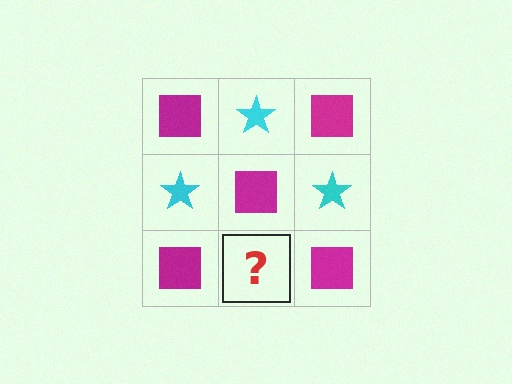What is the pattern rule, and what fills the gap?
The rule is that it alternates magenta square and cyan star in a checkerboard pattern. The gap should be filled with a cyan star.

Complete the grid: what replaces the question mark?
The question mark should be replaced with a cyan star.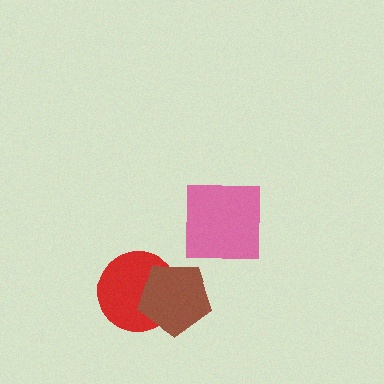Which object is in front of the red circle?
The brown pentagon is in front of the red circle.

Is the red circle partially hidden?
Yes, it is partially covered by another shape.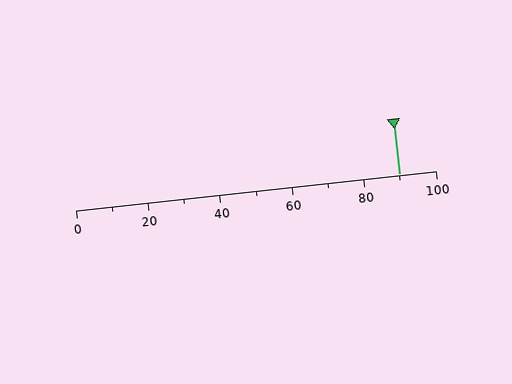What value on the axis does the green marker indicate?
The marker indicates approximately 90.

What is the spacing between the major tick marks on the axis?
The major ticks are spaced 20 apart.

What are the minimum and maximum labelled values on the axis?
The axis runs from 0 to 100.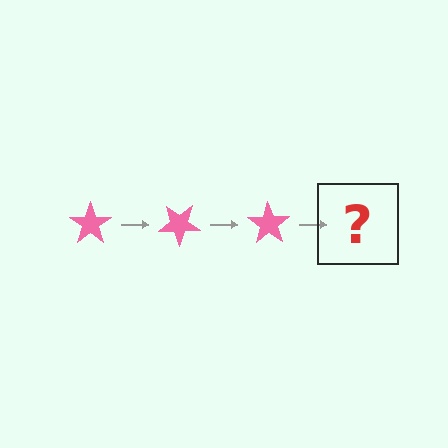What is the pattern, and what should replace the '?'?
The pattern is that the star rotates 35 degrees each step. The '?' should be a pink star rotated 105 degrees.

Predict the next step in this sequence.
The next step is a pink star rotated 105 degrees.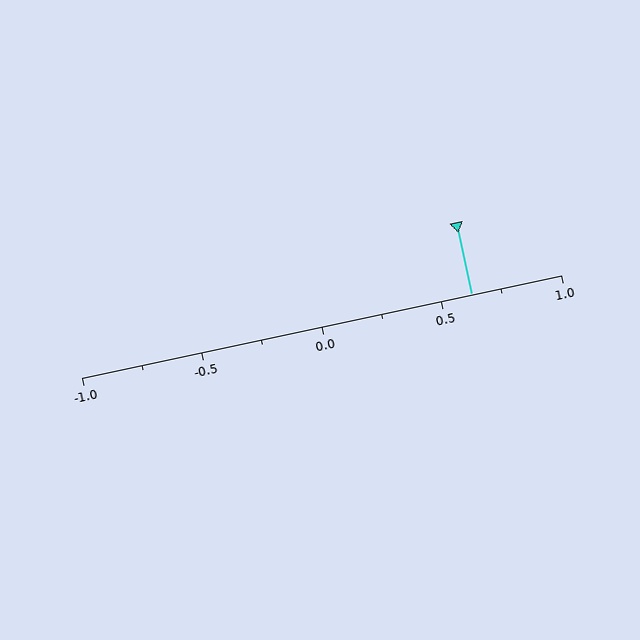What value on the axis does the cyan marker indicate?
The marker indicates approximately 0.62.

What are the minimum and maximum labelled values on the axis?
The axis runs from -1.0 to 1.0.